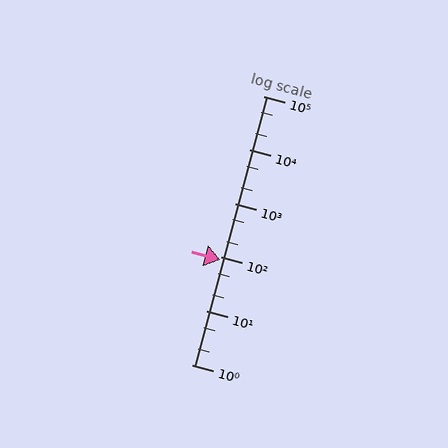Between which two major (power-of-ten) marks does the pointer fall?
The pointer is between 10 and 100.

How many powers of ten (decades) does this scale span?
The scale spans 5 decades, from 1 to 100000.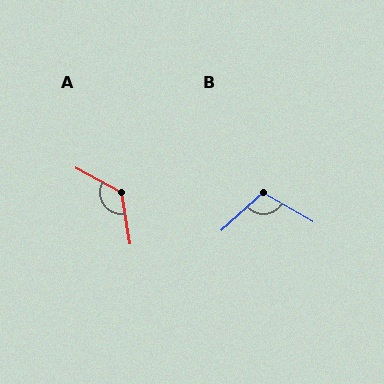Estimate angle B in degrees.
Approximately 108 degrees.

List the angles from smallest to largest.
B (108°), A (129°).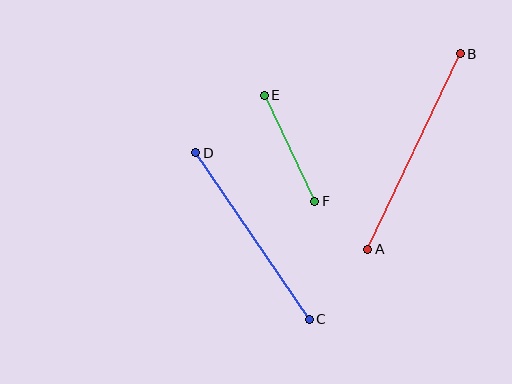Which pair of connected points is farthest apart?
Points A and B are farthest apart.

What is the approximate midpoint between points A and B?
The midpoint is at approximately (414, 151) pixels.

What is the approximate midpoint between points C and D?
The midpoint is at approximately (252, 236) pixels.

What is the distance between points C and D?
The distance is approximately 201 pixels.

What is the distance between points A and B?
The distance is approximately 216 pixels.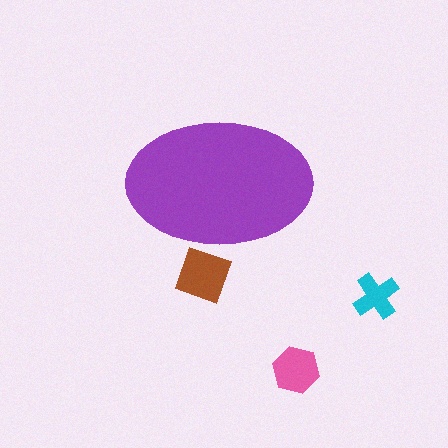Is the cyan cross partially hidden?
No, the cyan cross is fully visible.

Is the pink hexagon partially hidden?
No, the pink hexagon is fully visible.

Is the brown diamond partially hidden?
Yes, the brown diamond is partially hidden behind the purple ellipse.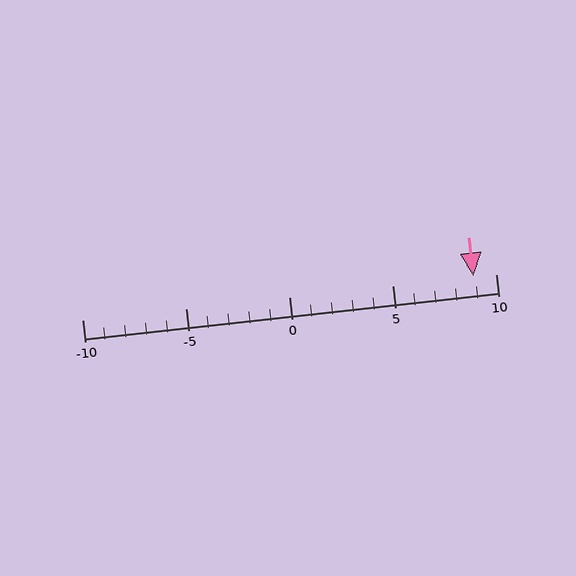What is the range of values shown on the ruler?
The ruler shows values from -10 to 10.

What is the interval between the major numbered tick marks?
The major tick marks are spaced 5 units apart.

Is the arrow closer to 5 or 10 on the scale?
The arrow is closer to 10.